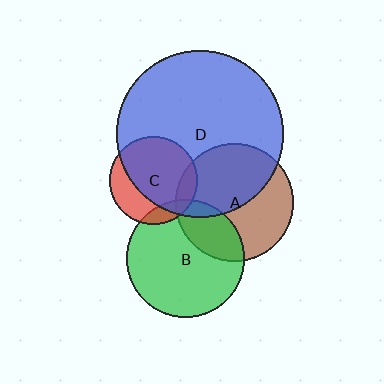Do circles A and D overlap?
Yes.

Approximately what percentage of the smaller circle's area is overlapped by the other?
Approximately 50%.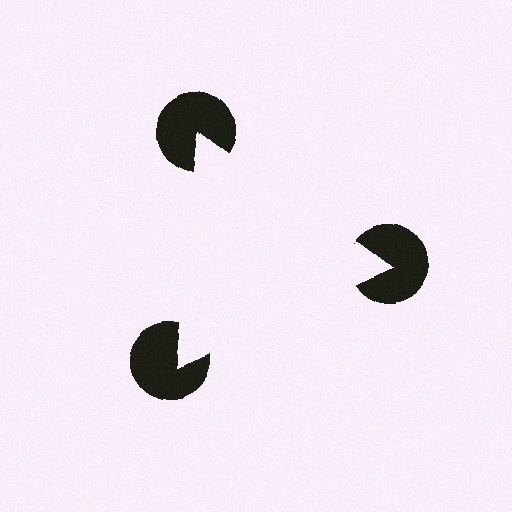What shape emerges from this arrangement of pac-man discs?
An illusory triangle — its edges are inferred from the aligned wedge cuts in the pac-man discs, not physically drawn.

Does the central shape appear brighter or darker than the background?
It typically appears slightly brighter than the background, even though no actual brightness change is drawn.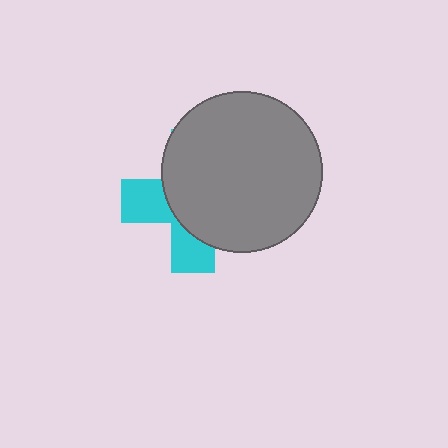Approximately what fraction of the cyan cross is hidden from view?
Roughly 66% of the cyan cross is hidden behind the gray circle.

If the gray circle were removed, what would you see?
You would see the complete cyan cross.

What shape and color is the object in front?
The object in front is a gray circle.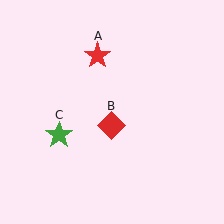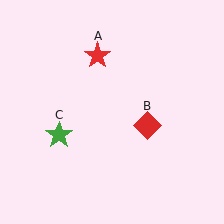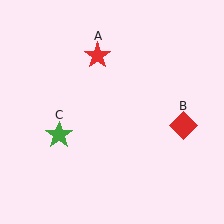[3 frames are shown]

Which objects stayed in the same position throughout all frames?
Red star (object A) and green star (object C) remained stationary.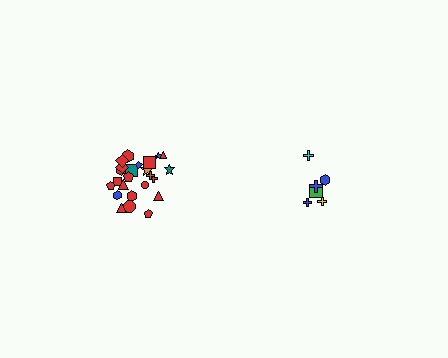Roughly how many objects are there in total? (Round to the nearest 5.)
Roughly 30 objects in total.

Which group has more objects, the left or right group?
The left group.